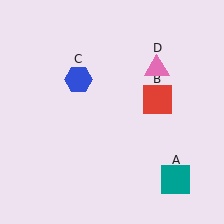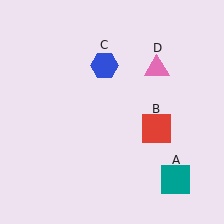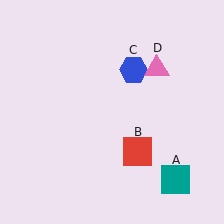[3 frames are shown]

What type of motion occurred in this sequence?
The red square (object B), blue hexagon (object C) rotated clockwise around the center of the scene.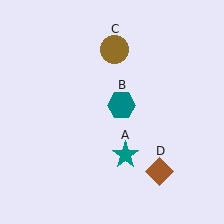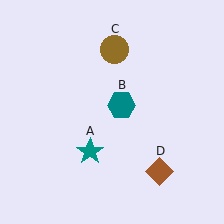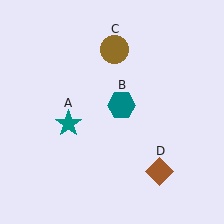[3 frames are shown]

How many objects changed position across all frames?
1 object changed position: teal star (object A).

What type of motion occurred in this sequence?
The teal star (object A) rotated clockwise around the center of the scene.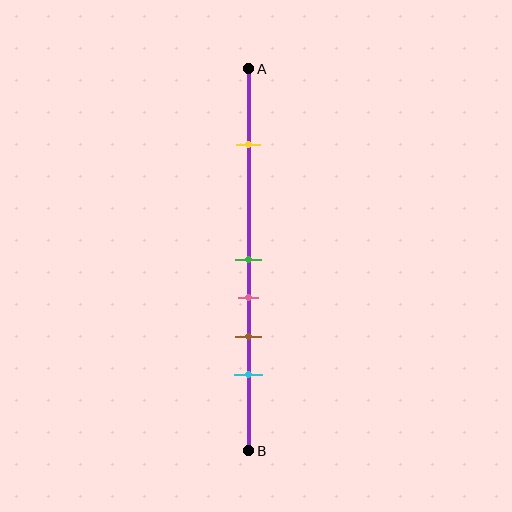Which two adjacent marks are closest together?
The green and pink marks are the closest adjacent pair.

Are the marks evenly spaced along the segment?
No, the marks are not evenly spaced.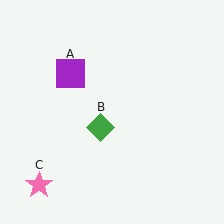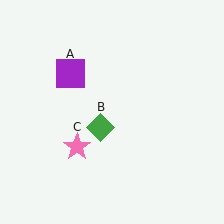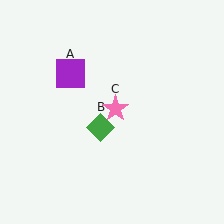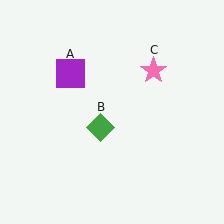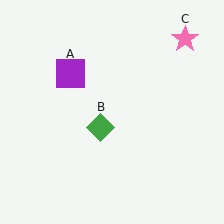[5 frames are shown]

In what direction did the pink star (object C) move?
The pink star (object C) moved up and to the right.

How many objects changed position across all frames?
1 object changed position: pink star (object C).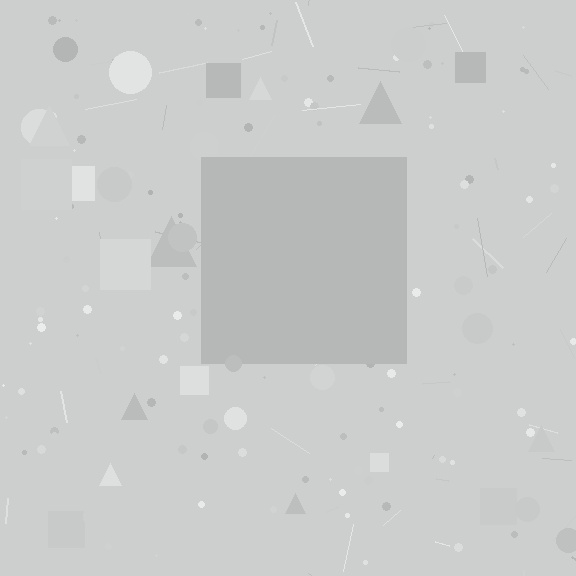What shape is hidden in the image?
A square is hidden in the image.